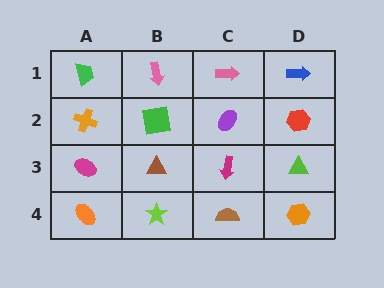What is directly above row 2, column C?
A pink arrow.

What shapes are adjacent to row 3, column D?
A red hexagon (row 2, column D), an orange hexagon (row 4, column D), a magenta arrow (row 3, column C).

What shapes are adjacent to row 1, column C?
A purple ellipse (row 2, column C), a pink arrow (row 1, column B), a blue arrow (row 1, column D).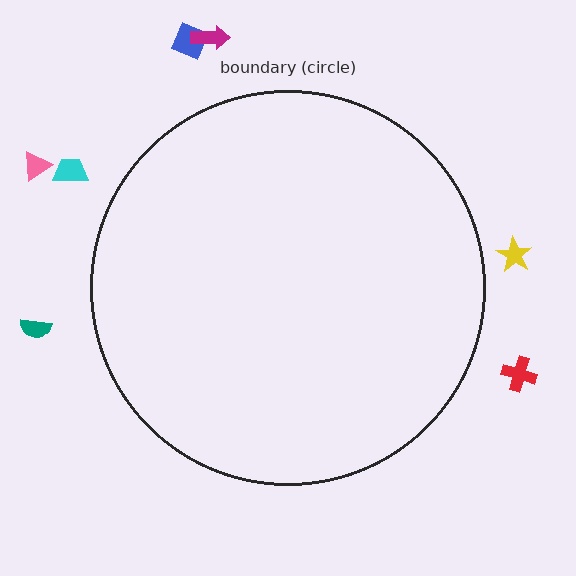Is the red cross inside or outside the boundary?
Outside.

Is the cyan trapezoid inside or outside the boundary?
Outside.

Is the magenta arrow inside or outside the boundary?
Outside.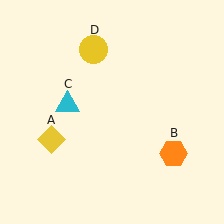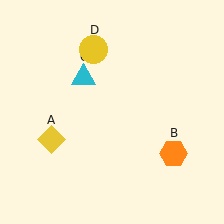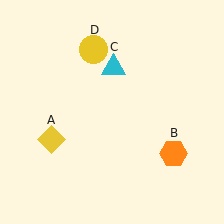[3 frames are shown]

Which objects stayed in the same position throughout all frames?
Yellow diamond (object A) and orange hexagon (object B) and yellow circle (object D) remained stationary.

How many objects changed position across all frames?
1 object changed position: cyan triangle (object C).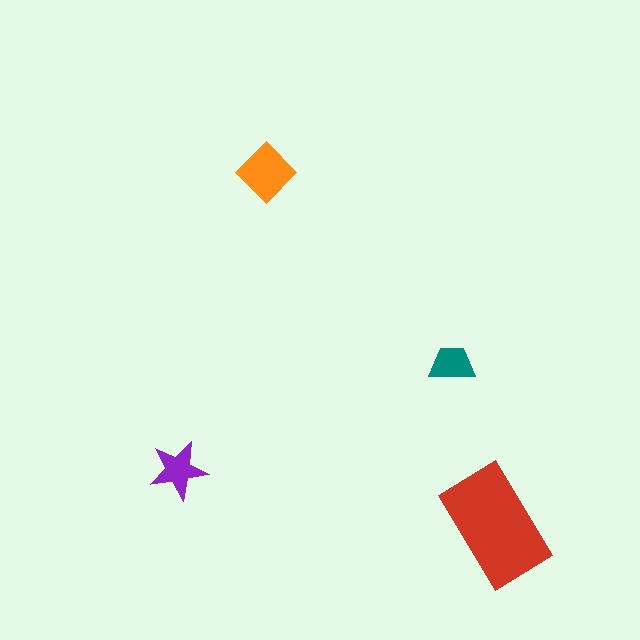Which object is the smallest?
The teal trapezoid.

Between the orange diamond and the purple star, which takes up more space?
The orange diamond.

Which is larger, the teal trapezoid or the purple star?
The purple star.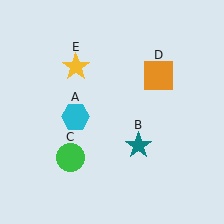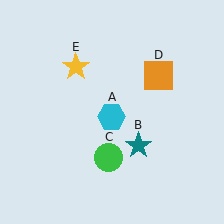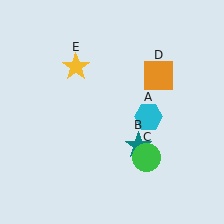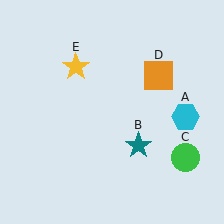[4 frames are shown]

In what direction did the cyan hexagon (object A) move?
The cyan hexagon (object A) moved right.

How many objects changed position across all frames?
2 objects changed position: cyan hexagon (object A), green circle (object C).